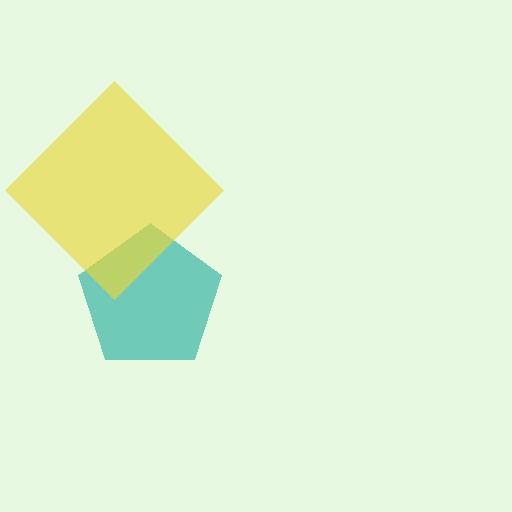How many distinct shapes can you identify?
There are 2 distinct shapes: a teal pentagon, a yellow diamond.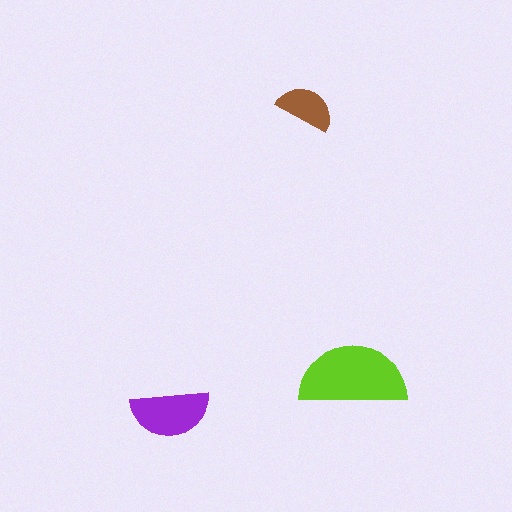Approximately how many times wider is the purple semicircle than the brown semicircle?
About 1.5 times wider.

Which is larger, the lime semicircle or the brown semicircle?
The lime one.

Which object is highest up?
The brown semicircle is topmost.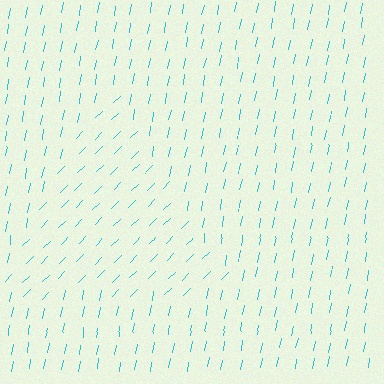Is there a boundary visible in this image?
Yes, there is a texture boundary formed by a change in line orientation.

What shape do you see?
I see a triangle.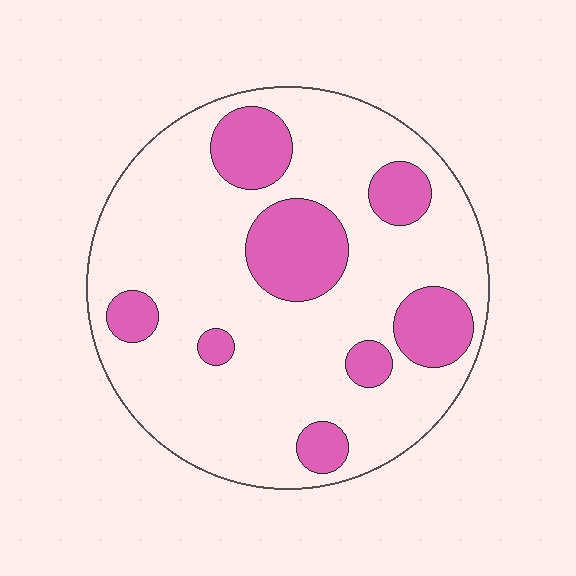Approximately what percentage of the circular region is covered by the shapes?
Approximately 25%.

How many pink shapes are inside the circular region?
8.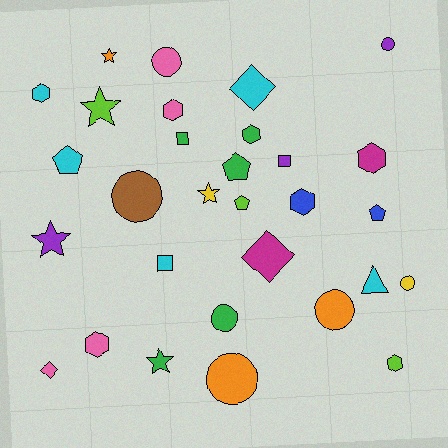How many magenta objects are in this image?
There are 2 magenta objects.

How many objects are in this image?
There are 30 objects.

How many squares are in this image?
There are 3 squares.